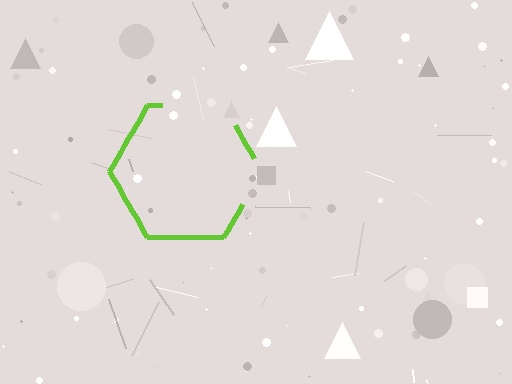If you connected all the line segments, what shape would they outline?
They would outline a hexagon.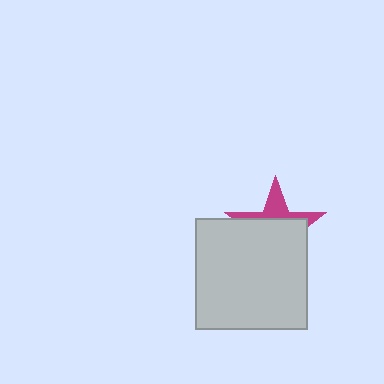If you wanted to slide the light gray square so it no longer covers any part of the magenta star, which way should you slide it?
Slide it down — that is the most direct way to separate the two shapes.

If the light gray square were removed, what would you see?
You would see the complete magenta star.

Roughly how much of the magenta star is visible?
A small part of it is visible (roughly 32%).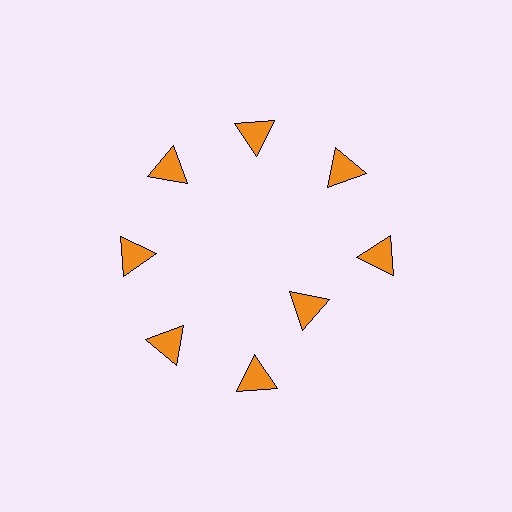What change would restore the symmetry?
The symmetry would be restored by moving it outward, back onto the ring so that all 8 triangles sit at equal angles and equal distance from the center.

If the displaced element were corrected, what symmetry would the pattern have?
It would have 8-fold rotational symmetry — the pattern would map onto itself every 45 degrees.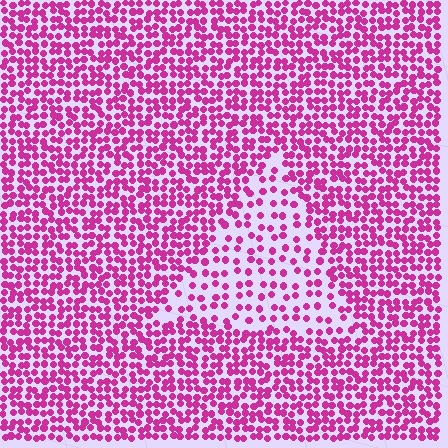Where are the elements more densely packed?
The elements are more densely packed outside the triangle boundary.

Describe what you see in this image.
The image contains small magenta elements arranged at two different densities. A triangle-shaped region is visible where the elements are less densely packed than the surrounding area.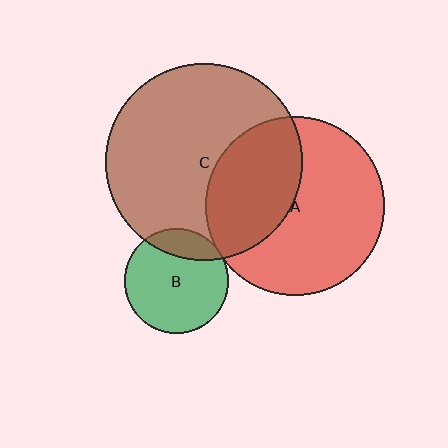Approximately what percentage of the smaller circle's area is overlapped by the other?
Approximately 20%.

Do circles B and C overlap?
Yes.